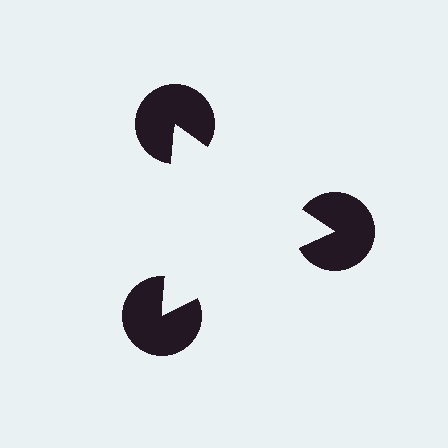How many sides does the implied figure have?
3 sides.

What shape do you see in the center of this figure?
An illusory triangle — its edges are inferred from the aligned wedge cuts in the pac-man discs, not physically drawn.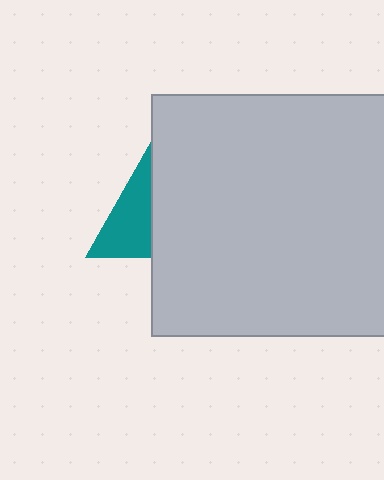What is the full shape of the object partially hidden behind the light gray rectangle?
The partially hidden object is a teal triangle.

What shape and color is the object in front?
The object in front is a light gray rectangle.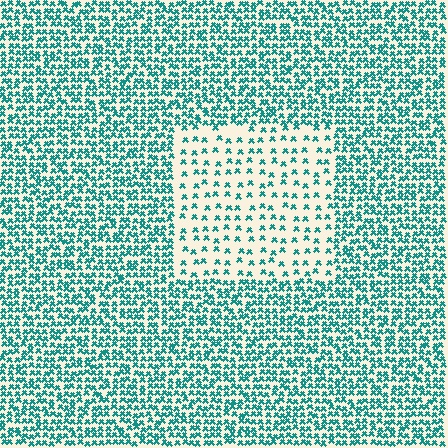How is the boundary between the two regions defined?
The boundary is defined by a change in element density (approximately 2.6x ratio). All elements are the same color, size, and shape.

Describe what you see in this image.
The image contains small teal elements arranged at two different densities. A rectangle-shaped region is visible where the elements are less densely packed than the surrounding area.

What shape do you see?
I see a rectangle.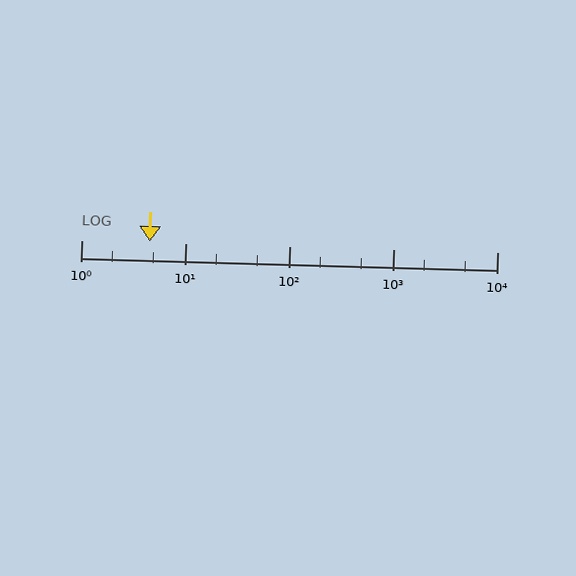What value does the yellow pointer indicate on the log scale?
The pointer indicates approximately 4.6.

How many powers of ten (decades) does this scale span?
The scale spans 4 decades, from 1 to 10000.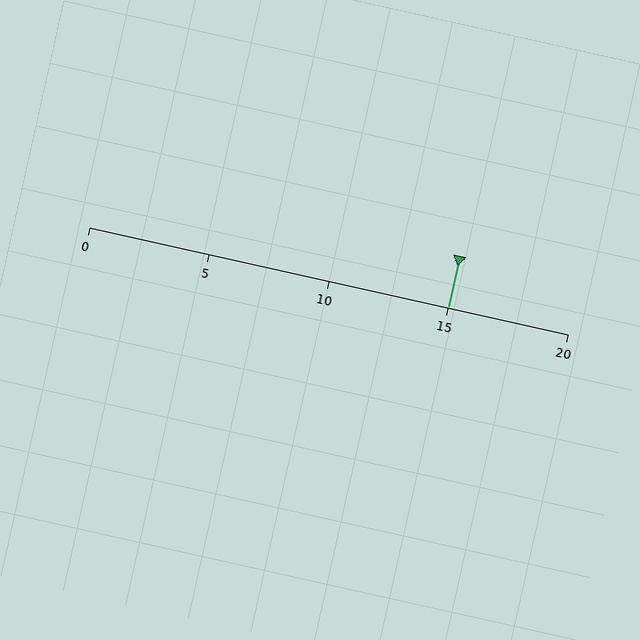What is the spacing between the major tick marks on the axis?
The major ticks are spaced 5 apart.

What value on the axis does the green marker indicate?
The marker indicates approximately 15.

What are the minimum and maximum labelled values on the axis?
The axis runs from 0 to 20.